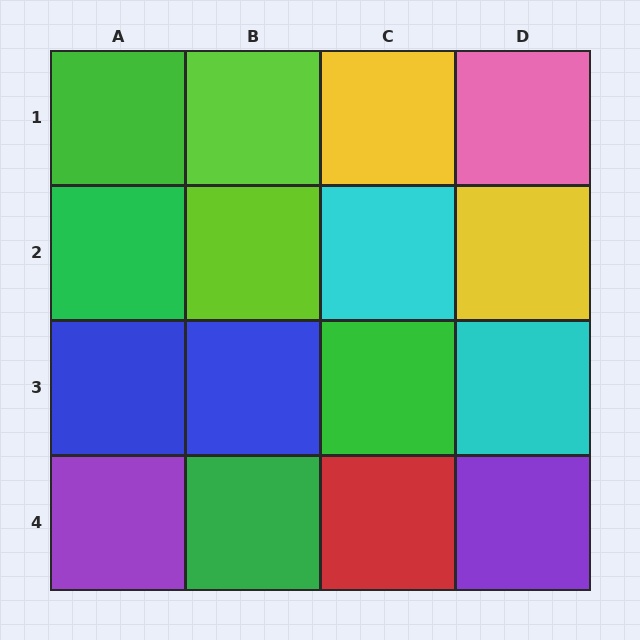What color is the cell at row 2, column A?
Green.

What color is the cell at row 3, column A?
Blue.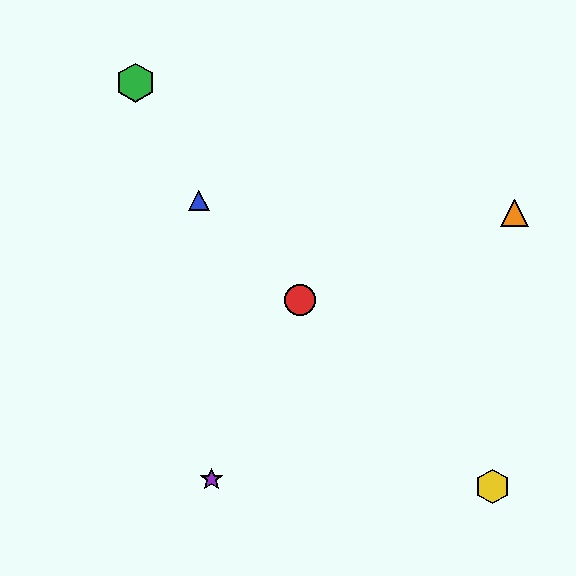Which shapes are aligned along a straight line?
The red circle, the blue triangle, the yellow hexagon are aligned along a straight line.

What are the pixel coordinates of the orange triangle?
The orange triangle is at (515, 213).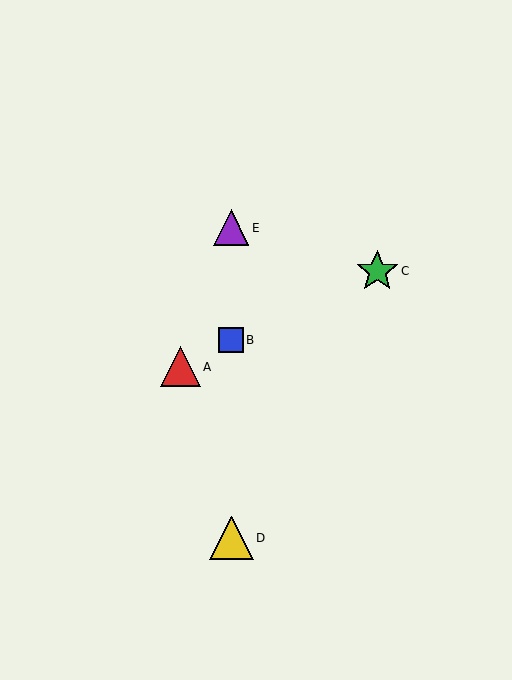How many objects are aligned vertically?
3 objects (B, D, E) are aligned vertically.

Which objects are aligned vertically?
Objects B, D, E are aligned vertically.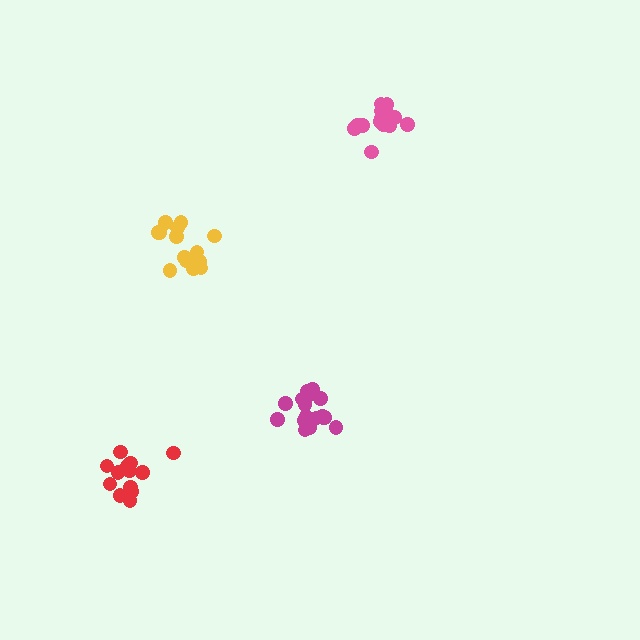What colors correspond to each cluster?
The clusters are colored: magenta, red, yellow, pink.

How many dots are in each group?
Group 1: 18 dots, Group 2: 13 dots, Group 3: 15 dots, Group 4: 16 dots (62 total).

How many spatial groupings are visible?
There are 4 spatial groupings.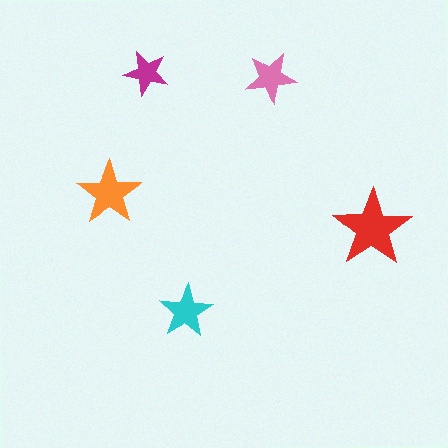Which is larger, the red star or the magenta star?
The red one.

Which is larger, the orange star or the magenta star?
The orange one.